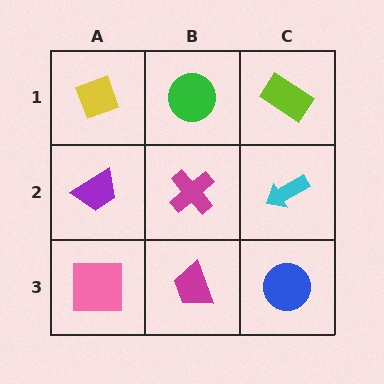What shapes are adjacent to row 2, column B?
A green circle (row 1, column B), a magenta trapezoid (row 3, column B), a purple trapezoid (row 2, column A), a cyan arrow (row 2, column C).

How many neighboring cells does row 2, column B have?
4.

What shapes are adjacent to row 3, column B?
A magenta cross (row 2, column B), a pink square (row 3, column A), a blue circle (row 3, column C).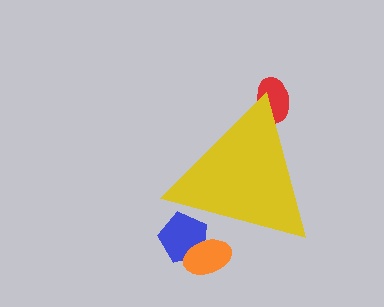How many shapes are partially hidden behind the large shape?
3 shapes are partially hidden.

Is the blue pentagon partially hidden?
Yes, the blue pentagon is partially hidden behind the yellow triangle.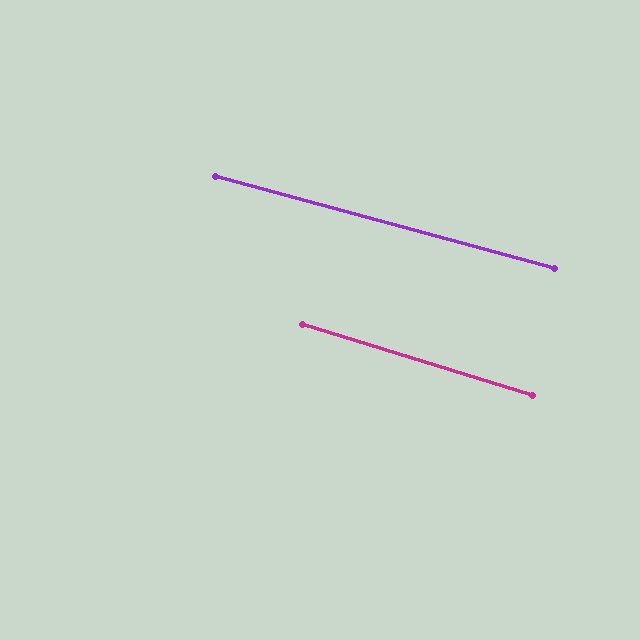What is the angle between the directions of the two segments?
Approximately 2 degrees.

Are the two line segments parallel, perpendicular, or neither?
Parallel — their directions differ by only 2.0°.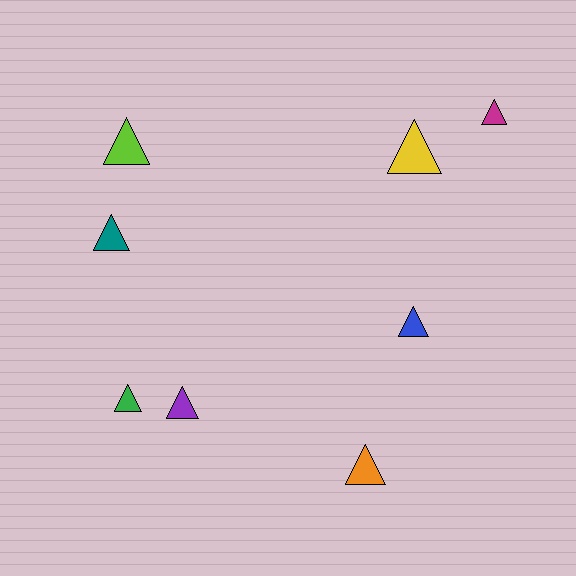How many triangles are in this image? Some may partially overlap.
There are 8 triangles.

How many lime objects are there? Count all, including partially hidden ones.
There is 1 lime object.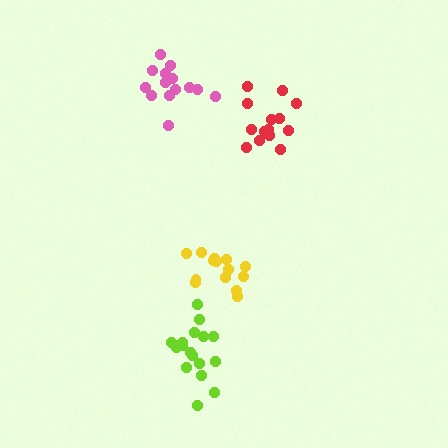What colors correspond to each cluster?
The clusters are colored: pink, yellow, red, lime.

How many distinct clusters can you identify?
There are 4 distinct clusters.